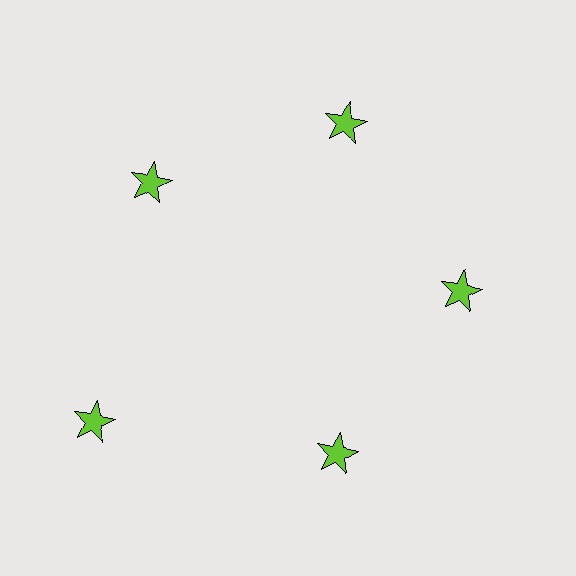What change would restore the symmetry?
The symmetry would be restored by moving it inward, back onto the ring so that all 5 stars sit at equal angles and equal distance from the center.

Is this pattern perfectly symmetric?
No. The 5 lime stars are arranged in a ring, but one element near the 8 o'clock position is pushed outward from the center, breaking the 5-fold rotational symmetry.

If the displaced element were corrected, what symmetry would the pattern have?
It would have 5-fold rotational symmetry — the pattern would map onto itself every 72 degrees.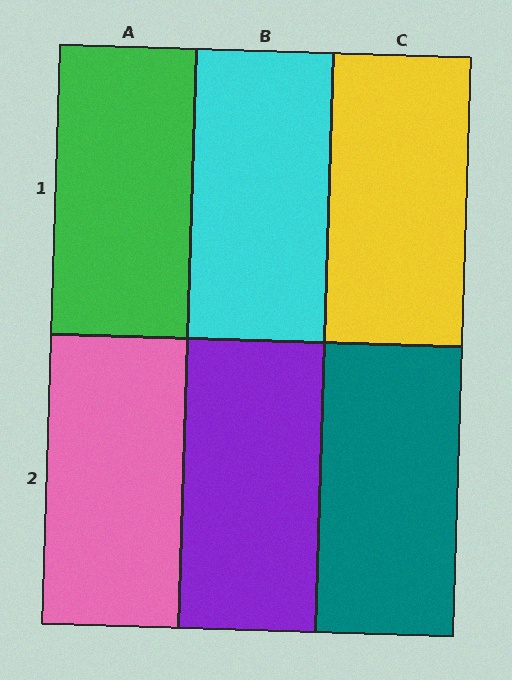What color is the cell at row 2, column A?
Pink.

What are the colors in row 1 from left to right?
Green, cyan, yellow.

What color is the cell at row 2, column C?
Teal.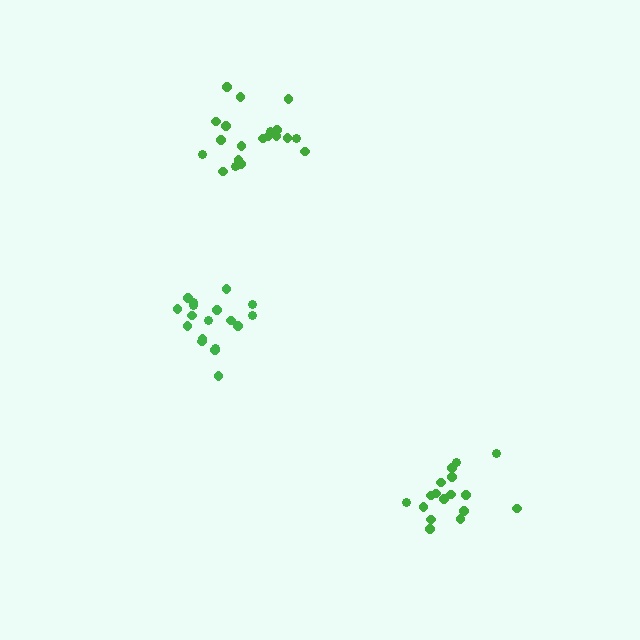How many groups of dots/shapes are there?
There are 3 groups.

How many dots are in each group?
Group 1: 18 dots, Group 2: 20 dots, Group 3: 17 dots (55 total).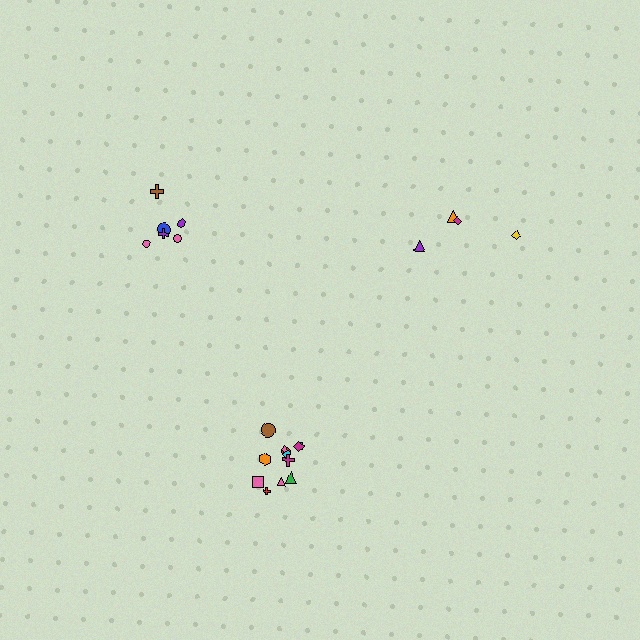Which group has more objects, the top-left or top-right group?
The top-left group.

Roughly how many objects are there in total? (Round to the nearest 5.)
Roughly 25 objects in total.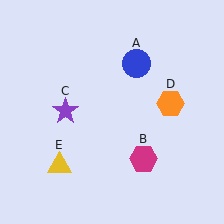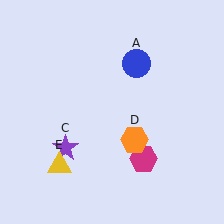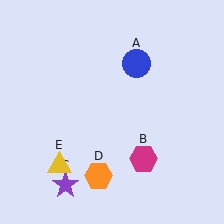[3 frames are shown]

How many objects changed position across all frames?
2 objects changed position: purple star (object C), orange hexagon (object D).